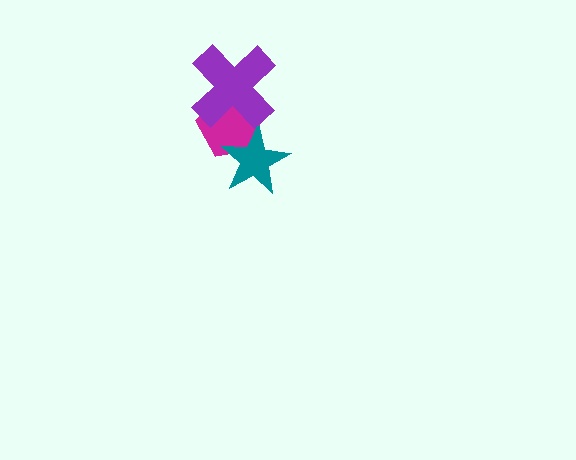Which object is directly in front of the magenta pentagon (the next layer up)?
The teal star is directly in front of the magenta pentagon.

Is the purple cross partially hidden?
No, no other shape covers it.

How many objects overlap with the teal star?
1 object overlaps with the teal star.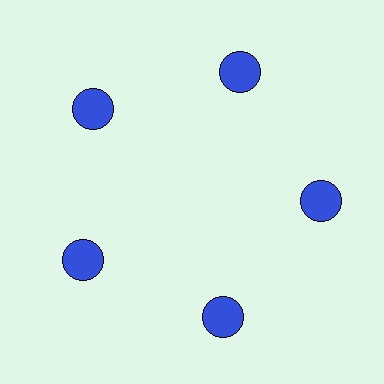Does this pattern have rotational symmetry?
Yes, this pattern has 5-fold rotational symmetry. It looks the same after rotating 72 degrees around the center.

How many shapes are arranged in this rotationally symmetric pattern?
There are 5 shapes, arranged in 5 groups of 1.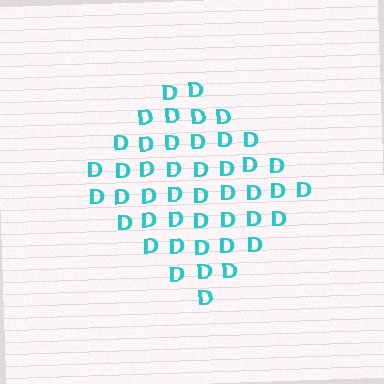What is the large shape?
The large shape is a diamond.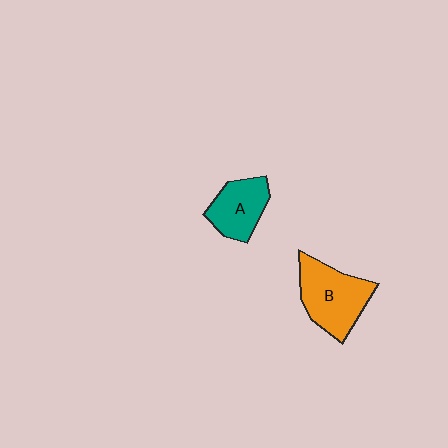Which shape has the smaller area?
Shape A (teal).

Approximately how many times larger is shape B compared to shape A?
Approximately 1.4 times.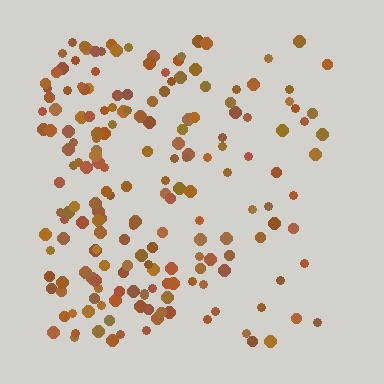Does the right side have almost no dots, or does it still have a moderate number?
Still a moderate number, just noticeably fewer than the left.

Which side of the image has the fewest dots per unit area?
The right.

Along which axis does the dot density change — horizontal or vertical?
Horizontal.